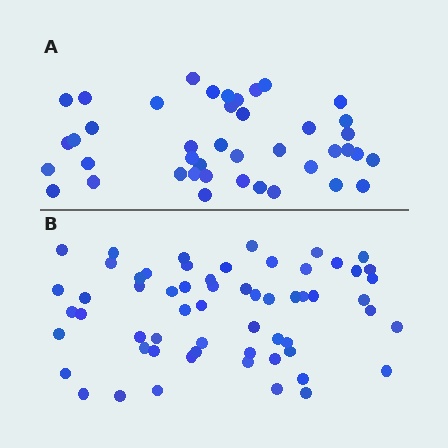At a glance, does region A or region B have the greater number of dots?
Region B (the bottom region) has more dots.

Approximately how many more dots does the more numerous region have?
Region B has approximately 20 more dots than region A.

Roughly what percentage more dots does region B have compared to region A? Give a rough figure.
About 45% more.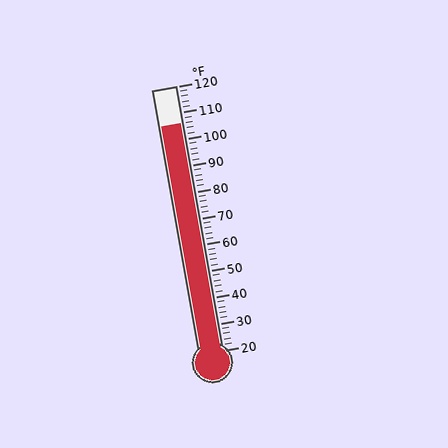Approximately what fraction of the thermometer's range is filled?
The thermometer is filled to approximately 85% of its range.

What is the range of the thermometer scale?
The thermometer scale ranges from 20°F to 120°F.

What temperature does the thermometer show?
The thermometer shows approximately 106°F.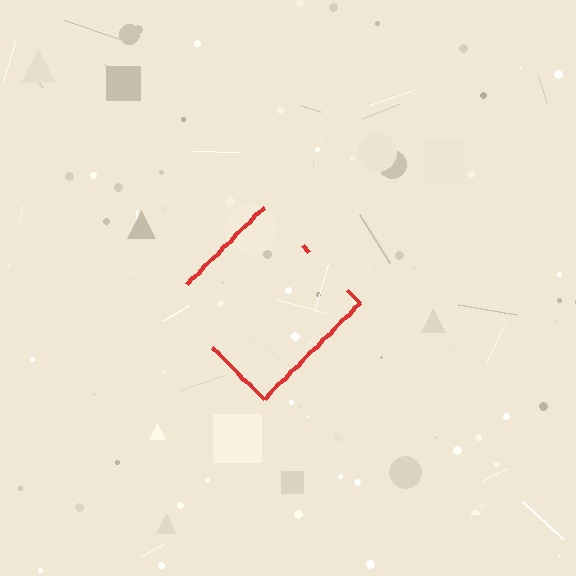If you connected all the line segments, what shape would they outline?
They would outline a diamond.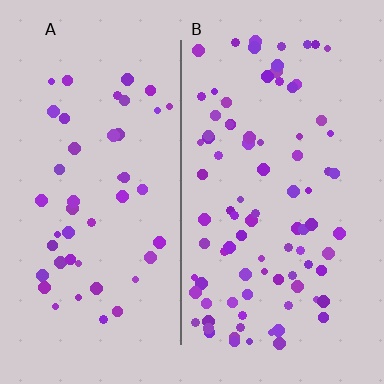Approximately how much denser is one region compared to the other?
Approximately 1.9× — region B over region A.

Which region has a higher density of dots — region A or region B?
B (the right).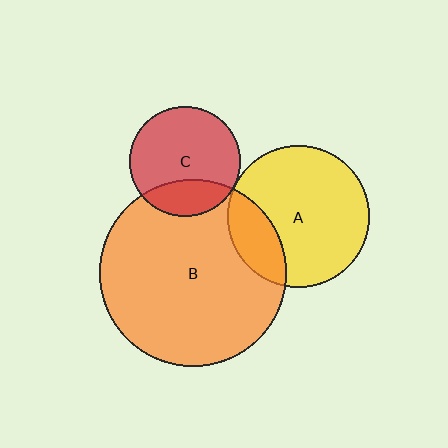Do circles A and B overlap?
Yes.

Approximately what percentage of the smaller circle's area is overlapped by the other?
Approximately 20%.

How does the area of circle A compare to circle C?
Approximately 1.6 times.